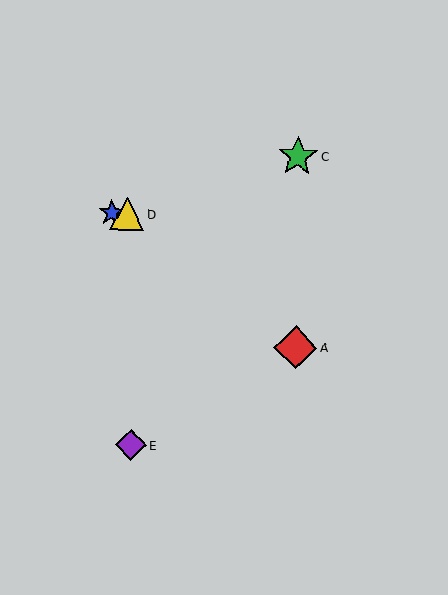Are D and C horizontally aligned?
No, D is at y≈214 and C is at y≈157.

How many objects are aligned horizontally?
2 objects (B, D) are aligned horizontally.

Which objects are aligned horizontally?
Objects B, D are aligned horizontally.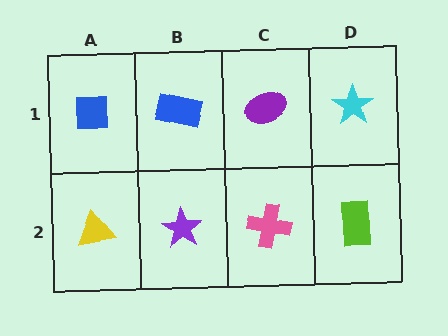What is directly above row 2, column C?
A purple ellipse.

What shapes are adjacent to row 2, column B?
A blue rectangle (row 1, column B), a yellow triangle (row 2, column A), a pink cross (row 2, column C).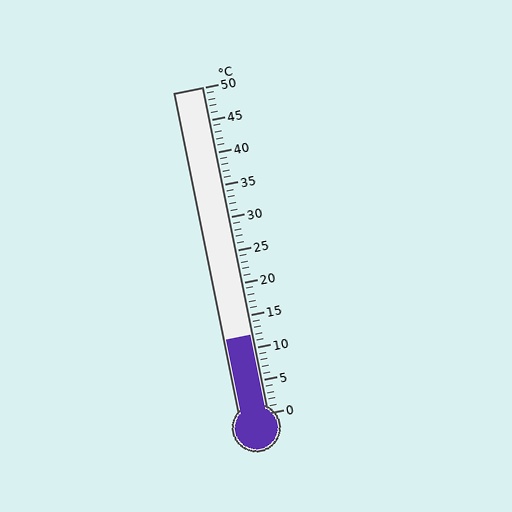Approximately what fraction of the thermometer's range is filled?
The thermometer is filled to approximately 25% of its range.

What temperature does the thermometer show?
The thermometer shows approximately 12°C.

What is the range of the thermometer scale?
The thermometer scale ranges from 0°C to 50°C.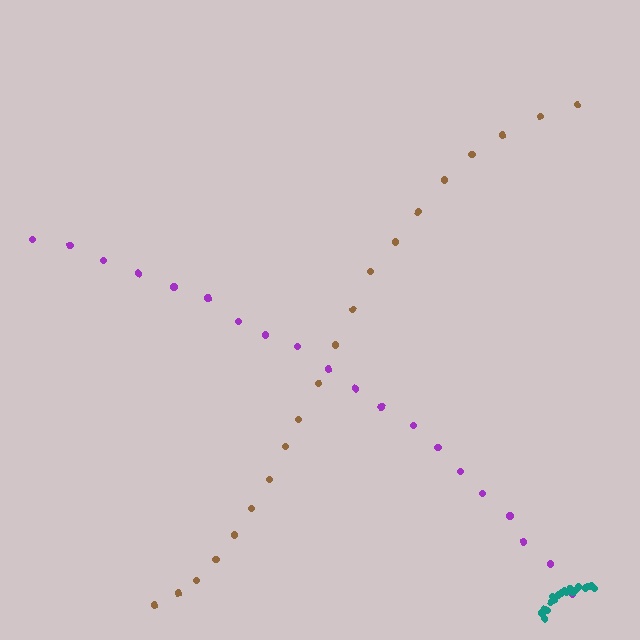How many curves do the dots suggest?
There are 3 distinct paths.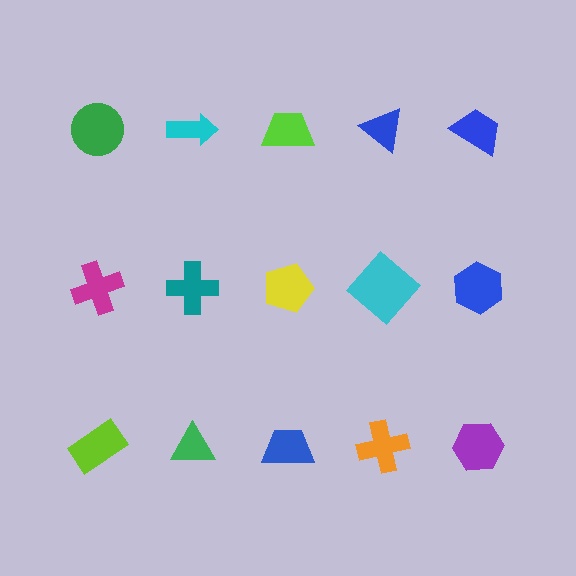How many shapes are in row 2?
5 shapes.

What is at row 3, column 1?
A lime rectangle.